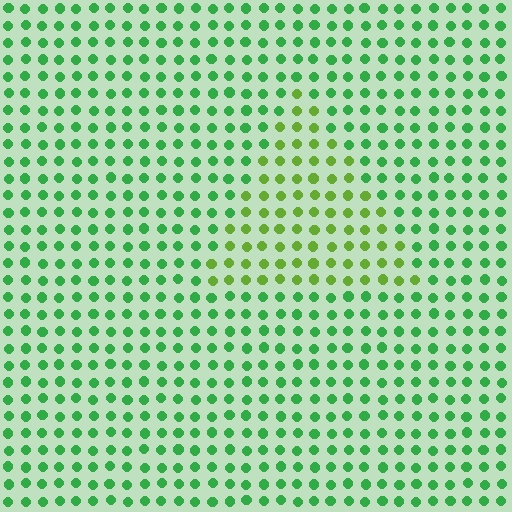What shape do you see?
I see a triangle.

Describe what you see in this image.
The image is filled with small green elements in a uniform arrangement. A triangle-shaped region is visible where the elements are tinted to a slightly different hue, forming a subtle color boundary.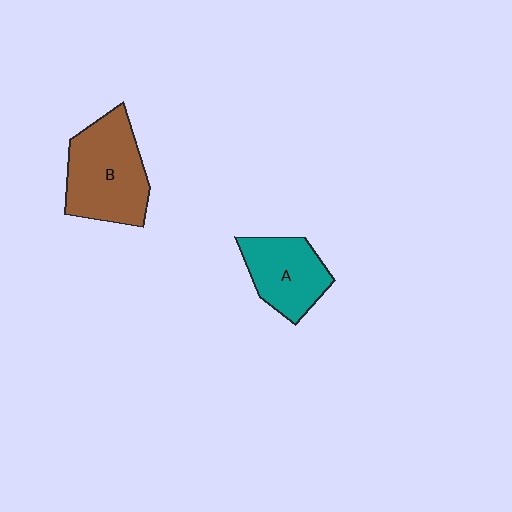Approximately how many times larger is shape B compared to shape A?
Approximately 1.4 times.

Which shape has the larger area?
Shape B (brown).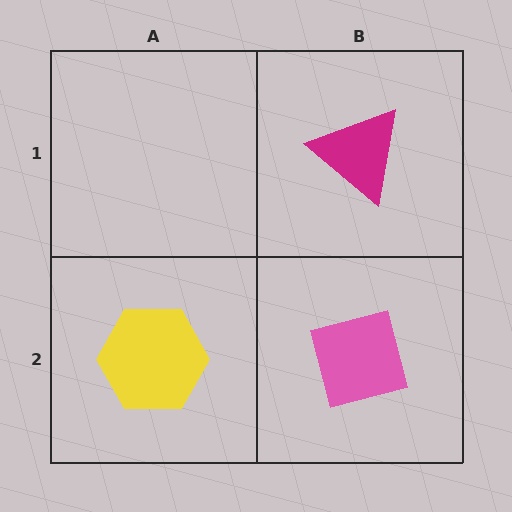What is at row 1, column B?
A magenta triangle.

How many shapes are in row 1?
1 shape.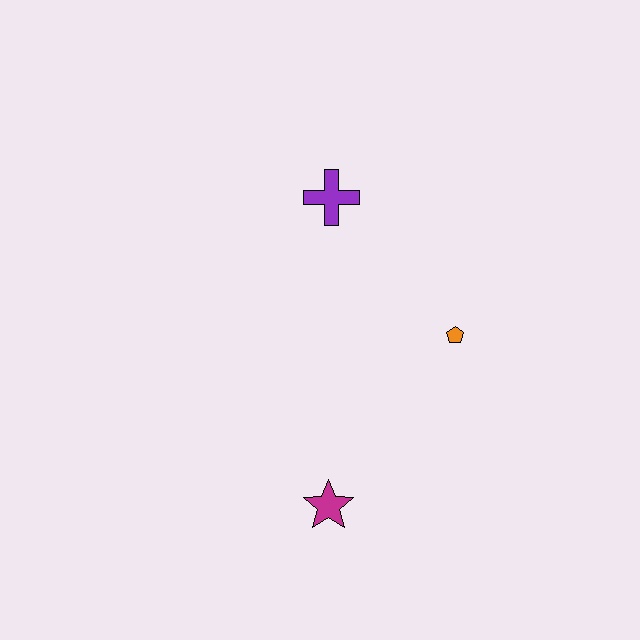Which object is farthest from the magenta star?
The purple cross is farthest from the magenta star.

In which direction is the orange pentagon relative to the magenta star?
The orange pentagon is above the magenta star.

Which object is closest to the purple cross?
The orange pentagon is closest to the purple cross.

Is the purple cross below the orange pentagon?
No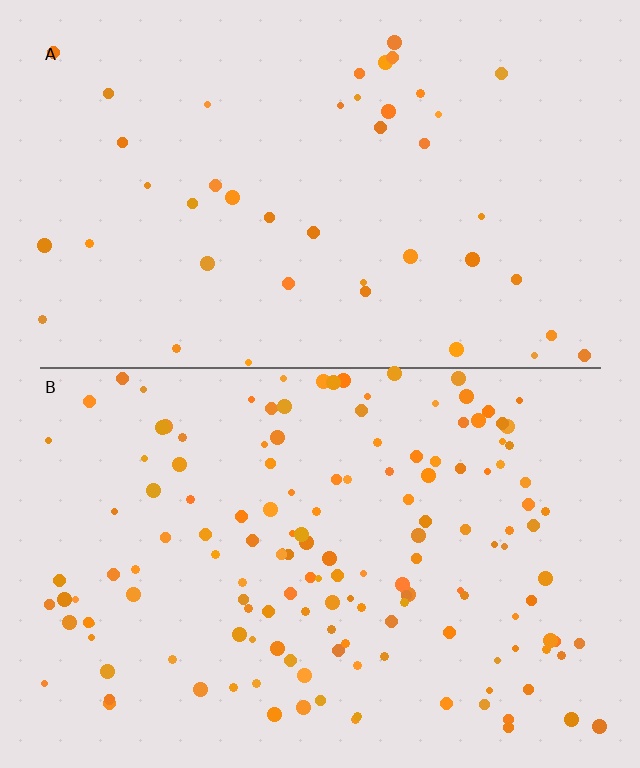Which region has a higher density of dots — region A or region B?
B (the bottom).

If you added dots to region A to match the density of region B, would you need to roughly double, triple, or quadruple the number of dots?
Approximately triple.